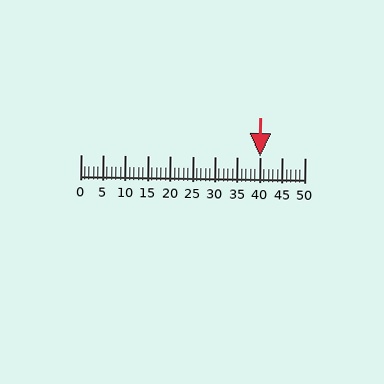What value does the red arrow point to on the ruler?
The red arrow points to approximately 40.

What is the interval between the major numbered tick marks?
The major tick marks are spaced 5 units apart.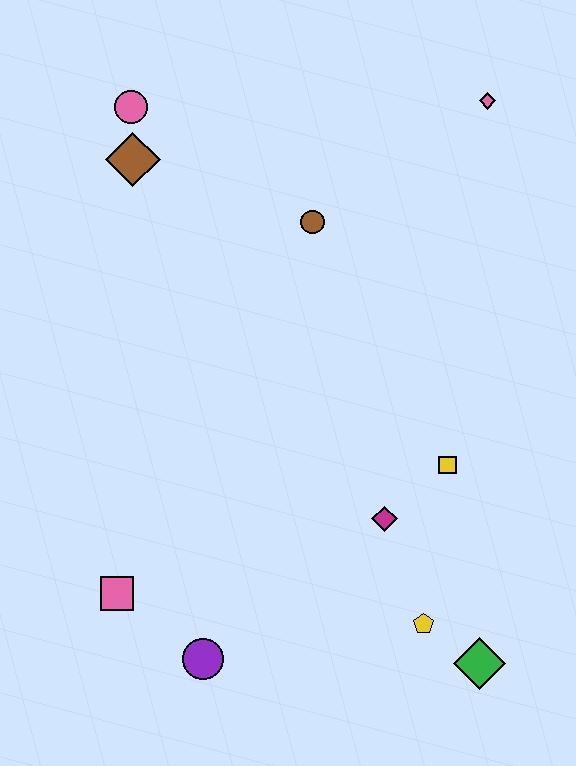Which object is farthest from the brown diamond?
The green diamond is farthest from the brown diamond.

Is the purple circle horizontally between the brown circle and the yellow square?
No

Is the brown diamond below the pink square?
No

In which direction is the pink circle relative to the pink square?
The pink circle is above the pink square.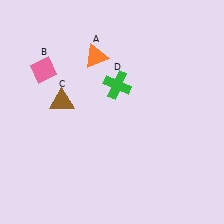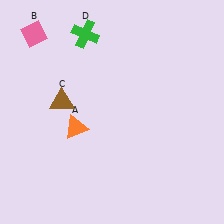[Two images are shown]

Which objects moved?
The objects that moved are: the orange triangle (A), the pink diamond (B), the green cross (D).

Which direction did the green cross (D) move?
The green cross (D) moved up.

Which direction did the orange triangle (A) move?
The orange triangle (A) moved down.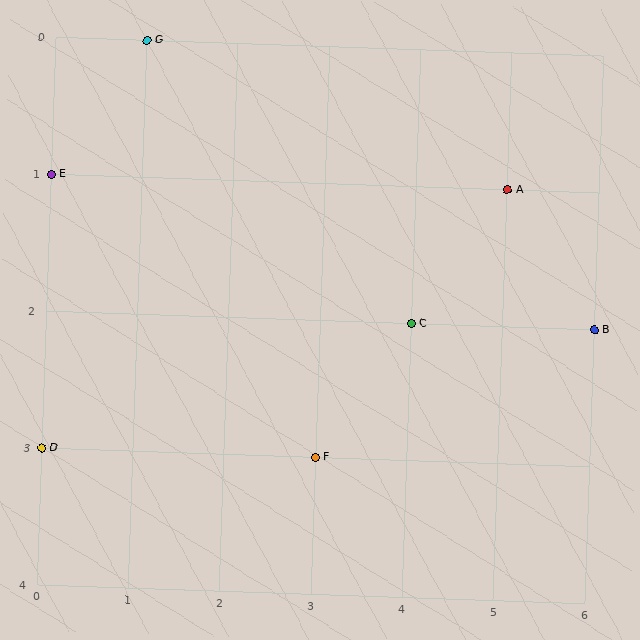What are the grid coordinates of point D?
Point D is at grid coordinates (0, 3).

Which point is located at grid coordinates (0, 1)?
Point E is at (0, 1).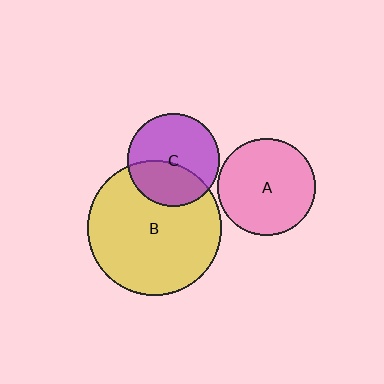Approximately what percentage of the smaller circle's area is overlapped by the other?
Approximately 40%.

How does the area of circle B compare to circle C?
Approximately 2.1 times.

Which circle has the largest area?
Circle B (yellow).